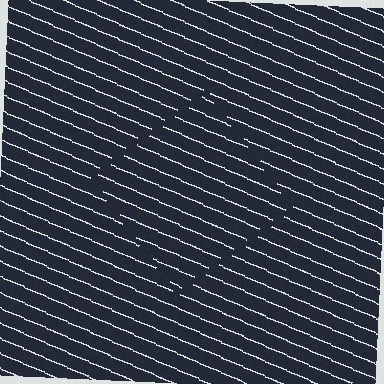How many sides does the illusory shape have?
4 sides — the line-ends trace a square.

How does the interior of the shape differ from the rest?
The interior of the shape contains the same grating, shifted by half a period — the contour is defined by the phase discontinuity where line-ends from the inner and outer gratings abut.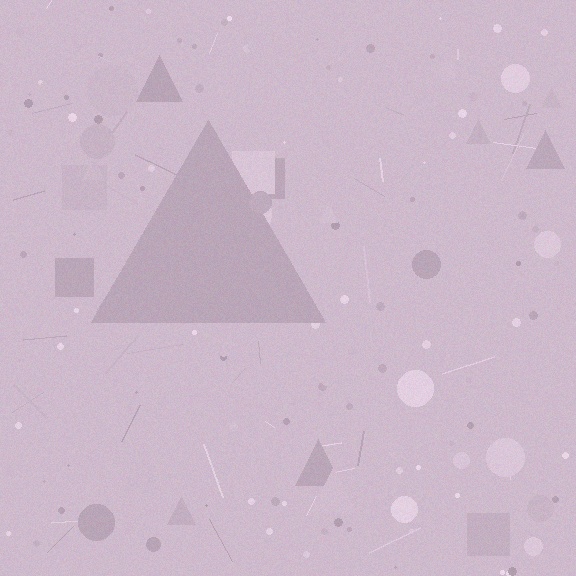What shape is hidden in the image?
A triangle is hidden in the image.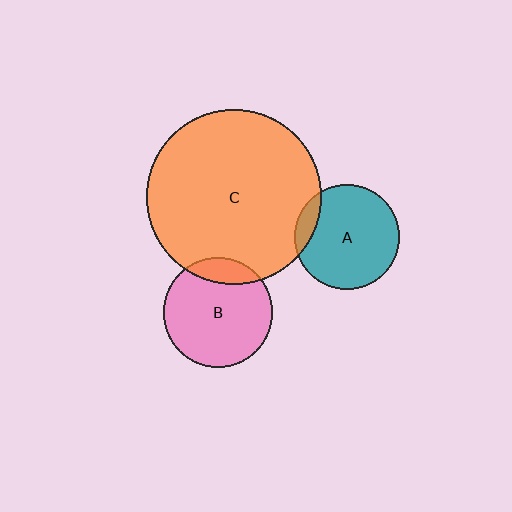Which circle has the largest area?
Circle C (orange).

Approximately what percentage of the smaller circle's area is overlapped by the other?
Approximately 10%.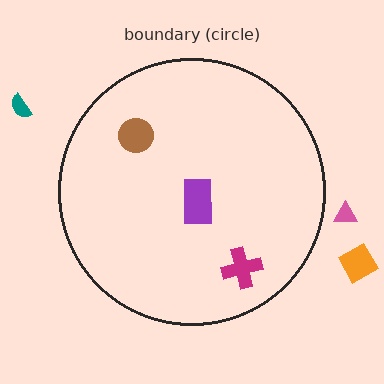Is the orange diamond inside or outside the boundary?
Outside.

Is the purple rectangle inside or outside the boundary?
Inside.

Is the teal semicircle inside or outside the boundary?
Outside.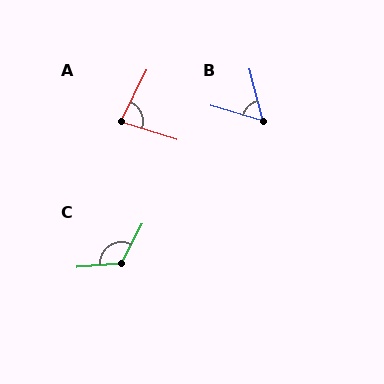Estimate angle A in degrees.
Approximately 81 degrees.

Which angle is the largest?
C, at approximately 123 degrees.